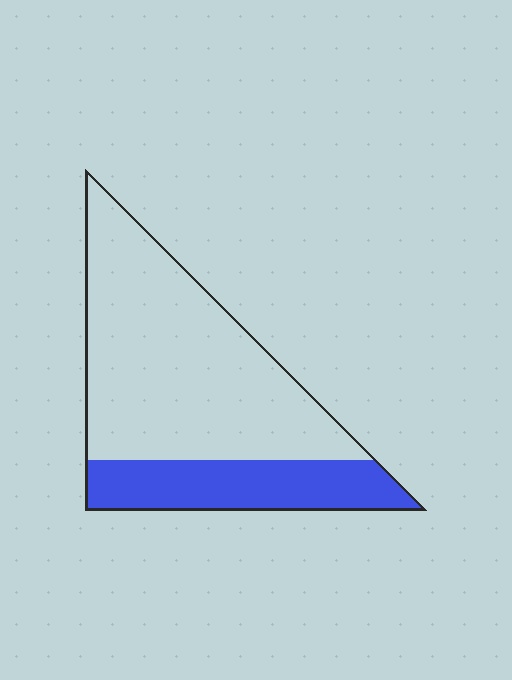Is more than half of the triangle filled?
No.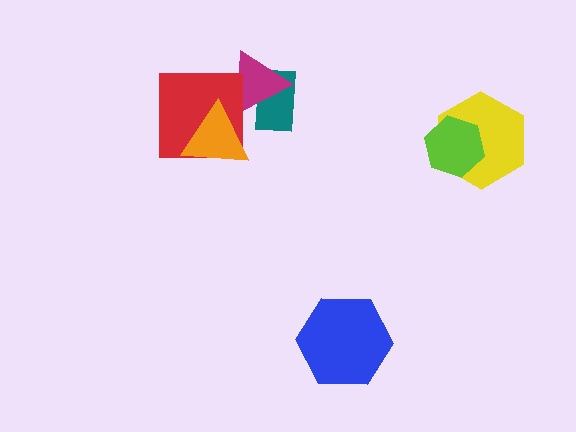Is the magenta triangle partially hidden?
Yes, it is partially covered by another shape.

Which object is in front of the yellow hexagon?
The lime hexagon is in front of the yellow hexagon.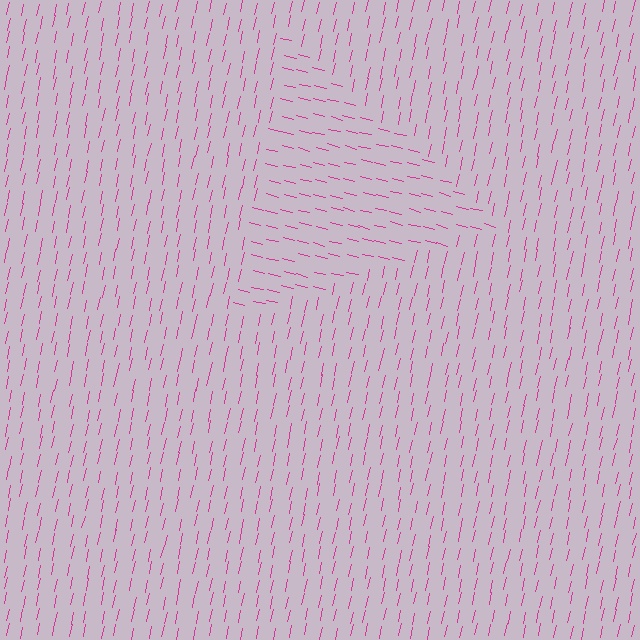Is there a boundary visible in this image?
Yes, there is a texture boundary formed by a change in line orientation.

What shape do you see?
I see a triangle.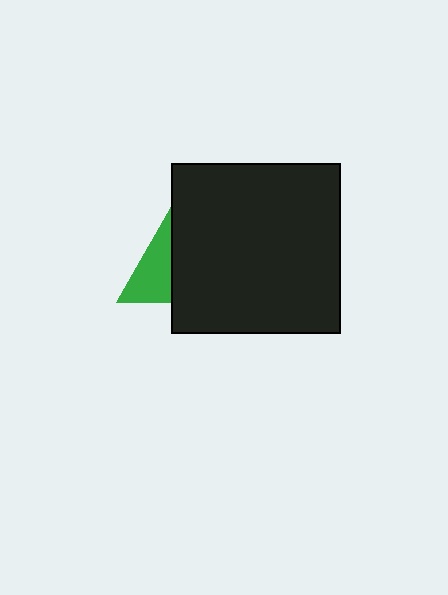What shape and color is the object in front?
The object in front is a black rectangle.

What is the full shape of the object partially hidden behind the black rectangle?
The partially hidden object is a green triangle.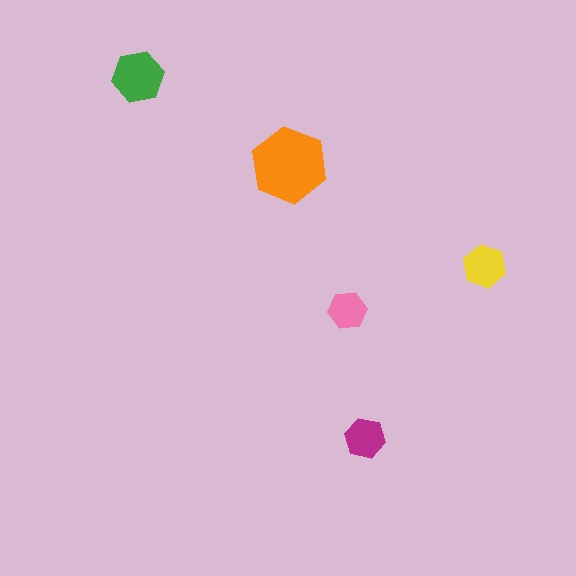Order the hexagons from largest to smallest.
the orange one, the green one, the yellow one, the magenta one, the pink one.